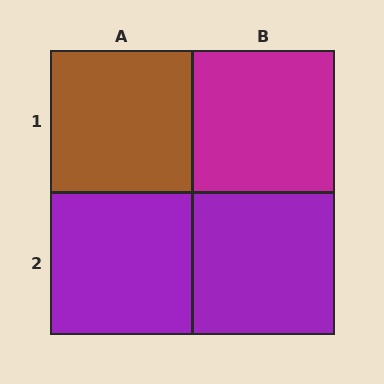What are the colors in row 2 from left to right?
Purple, purple.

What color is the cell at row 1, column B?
Magenta.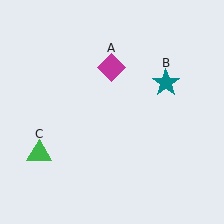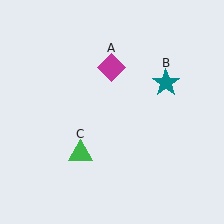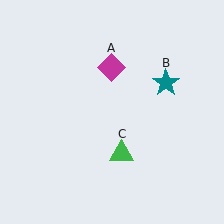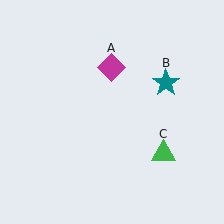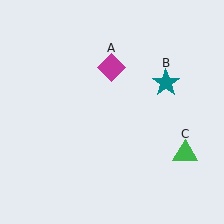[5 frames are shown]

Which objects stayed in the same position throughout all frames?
Magenta diamond (object A) and teal star (object B) remained stationary.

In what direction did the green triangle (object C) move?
The green triangle (object C) moved right.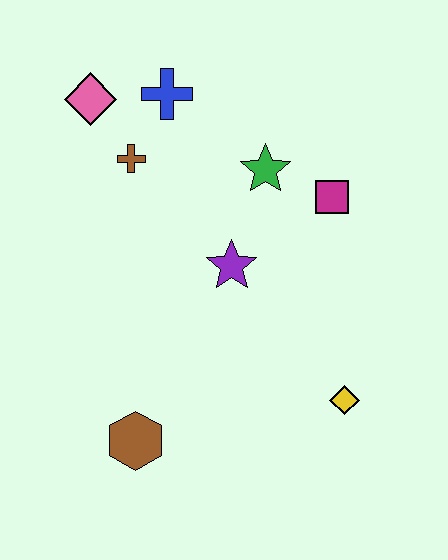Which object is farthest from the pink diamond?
The yellow diamond is farthest from the pink diamond.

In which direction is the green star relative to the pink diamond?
The green star is to the right of the pink diamond.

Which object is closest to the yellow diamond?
The purple star is closest to the yellow diamond.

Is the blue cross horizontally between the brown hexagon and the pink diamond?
No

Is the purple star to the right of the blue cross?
Yes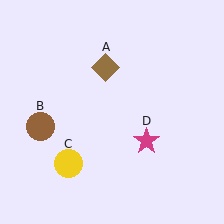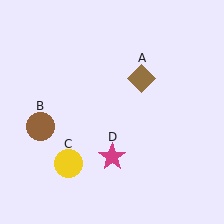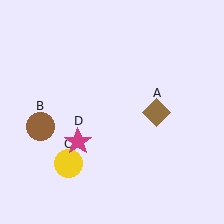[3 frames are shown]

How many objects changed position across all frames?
2 objects changed position: brown diamond (object A), magenta star (object D).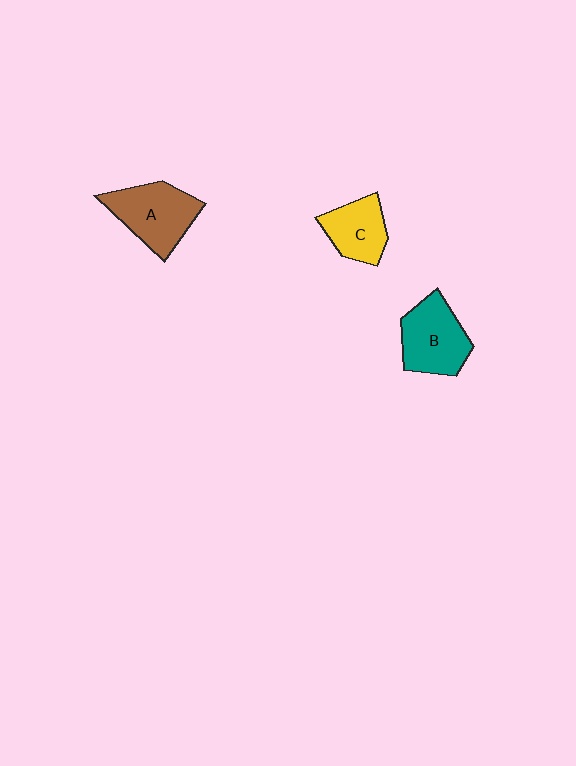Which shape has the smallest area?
Shape C (yellow).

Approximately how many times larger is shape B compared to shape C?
Approximately 1.3 times.